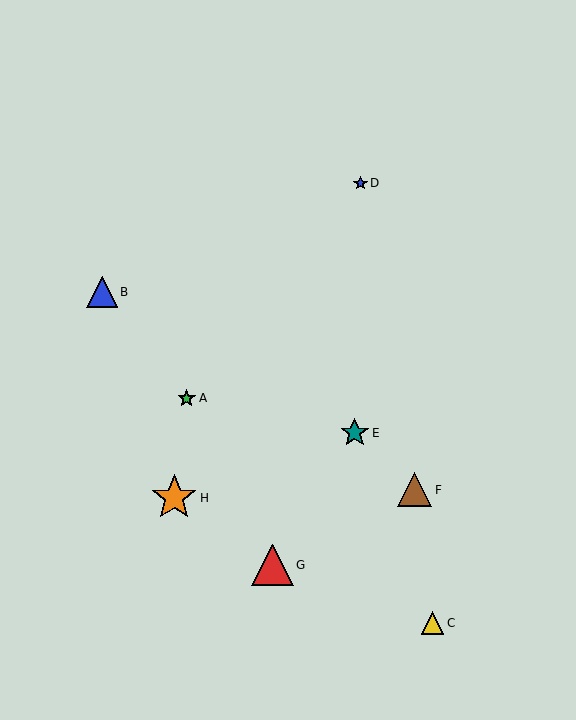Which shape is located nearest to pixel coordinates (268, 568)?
The red triangle (labeled G) at (272, 565) is nearest to that location.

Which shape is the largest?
The orange star (labeled H) is the largest.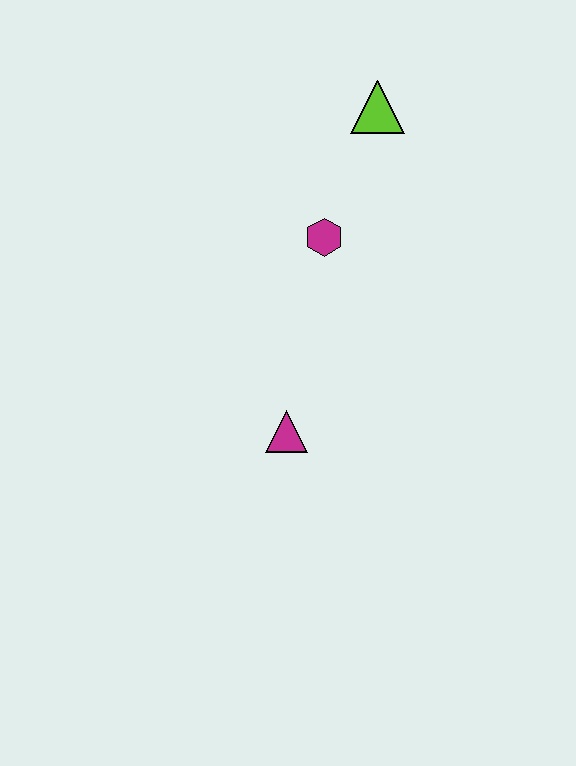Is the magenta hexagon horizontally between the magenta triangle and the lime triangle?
Yes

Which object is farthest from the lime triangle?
The magenta triangle is farthest from the lime triangle.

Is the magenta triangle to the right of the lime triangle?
No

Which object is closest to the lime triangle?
The magenta hexagon is closest to the lime triangle.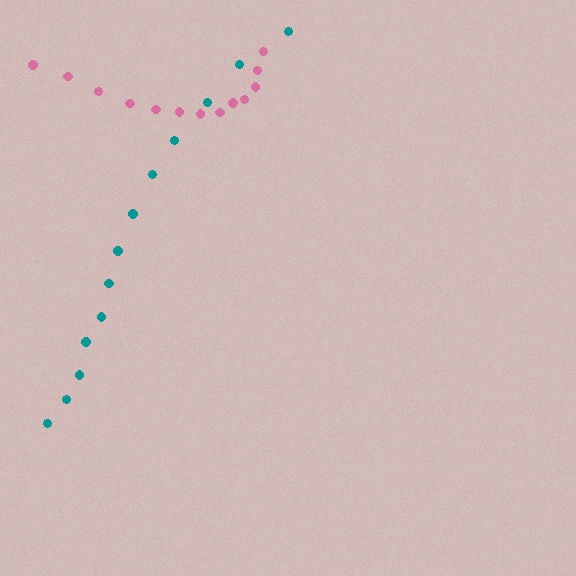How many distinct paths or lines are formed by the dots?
There are 2 distinct paths.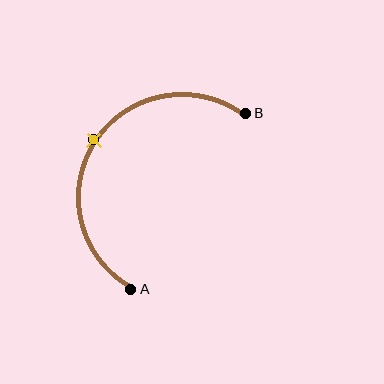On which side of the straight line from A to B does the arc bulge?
The arc bulges to the left of the straight line connecting A and B.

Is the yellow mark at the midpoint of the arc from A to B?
Yes. The yellow mark lies on the arc at equal arc-length from both A and B — it is the arc midpoint.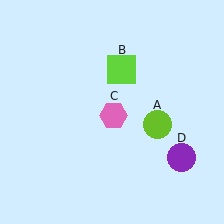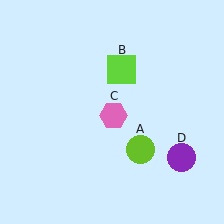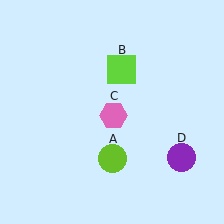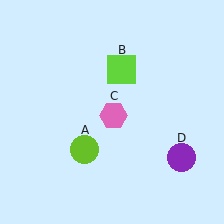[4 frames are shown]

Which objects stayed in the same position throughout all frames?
Lime square (object B) and pink hexagon (object C) and purple circle (object D) remained stationary.